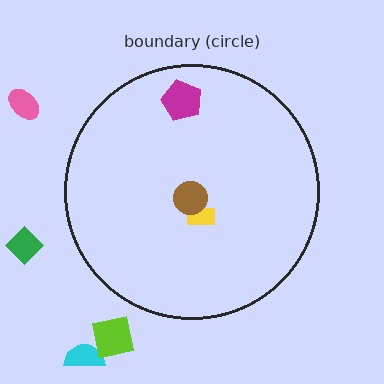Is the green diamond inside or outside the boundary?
Outside.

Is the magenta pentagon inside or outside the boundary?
Inside.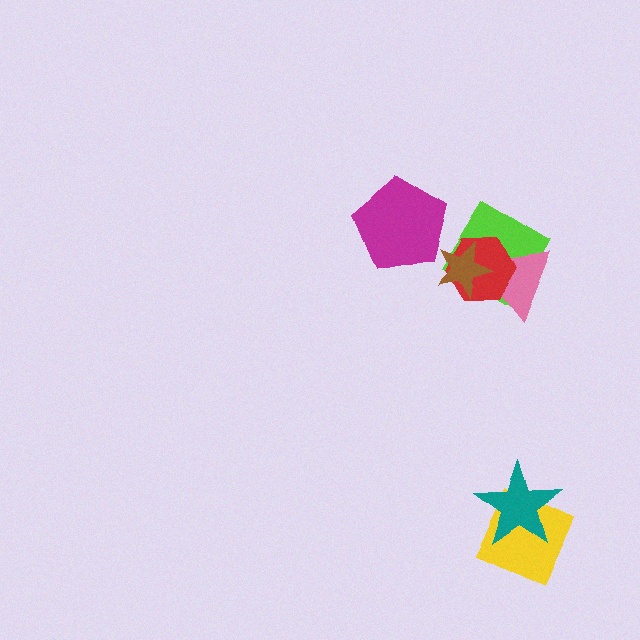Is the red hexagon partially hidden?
Yes, it is partially covered by another shape.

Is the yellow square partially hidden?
Yes, it is partially covered by another shape.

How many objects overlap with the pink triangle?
3 objects overlap with the pink triangle.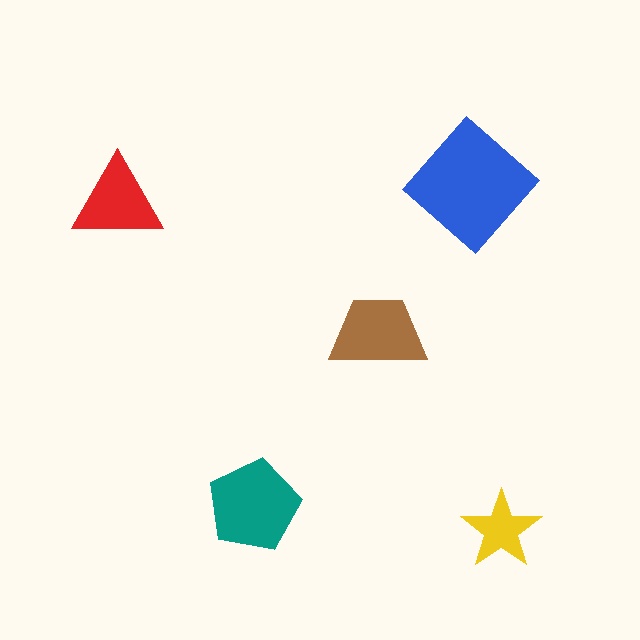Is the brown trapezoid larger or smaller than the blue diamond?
Smaller.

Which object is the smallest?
The yellow star.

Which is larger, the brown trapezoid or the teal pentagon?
The teal pentagon.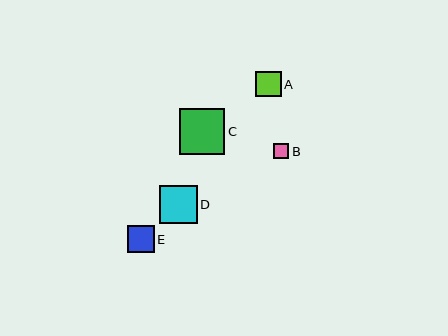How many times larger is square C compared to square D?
Square C is approximately 1.2 times the size of square D.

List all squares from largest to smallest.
From largest to smallest: C, D, E, A, B.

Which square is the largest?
Square C is the largest with a size of approximately 45 pixels.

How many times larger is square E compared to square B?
Square E is approximately 1.8 times the size of square B.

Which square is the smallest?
Square B is the smallest with a size of approximately 15 pixels.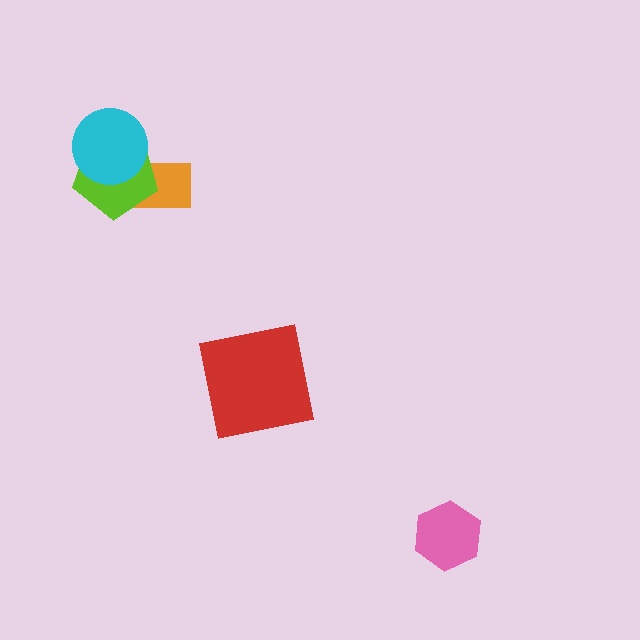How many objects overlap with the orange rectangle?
2 objects overlap with the orange rectangle.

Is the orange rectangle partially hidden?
Yes, it is partially covered by another shape.